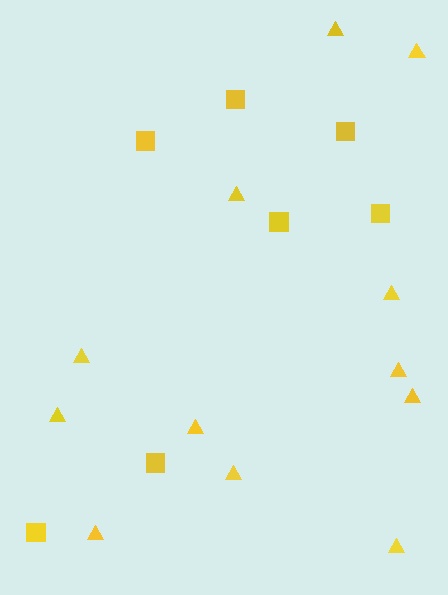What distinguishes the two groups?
There are 2 groups: one group of triangles (12) and one group of squares (7).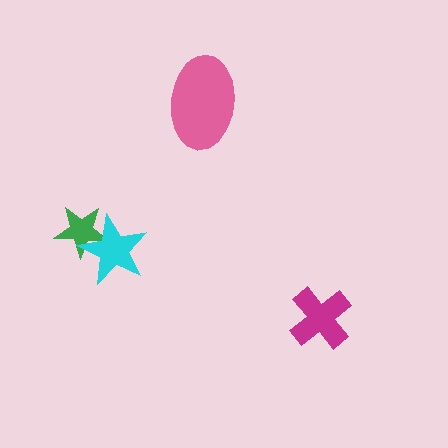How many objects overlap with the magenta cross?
0 objects overlap with the magenta cross.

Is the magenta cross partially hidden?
No, no other shape covers it.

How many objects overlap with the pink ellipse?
0 objects overlap with the pink ellipse.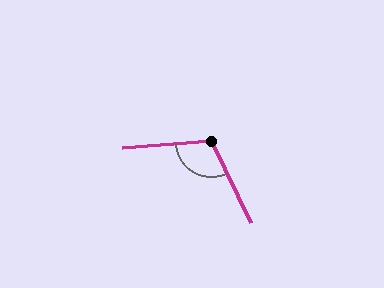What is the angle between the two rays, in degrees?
Approximately 112 degrees.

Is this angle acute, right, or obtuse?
It is obtuse.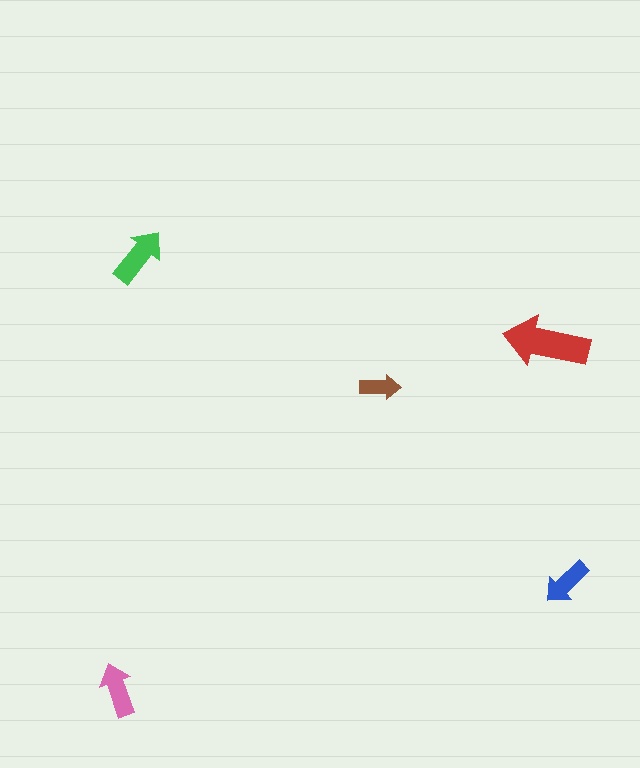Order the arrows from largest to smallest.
the red one, the green one, the pink one, the blue one, the brown one.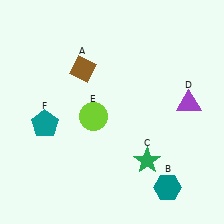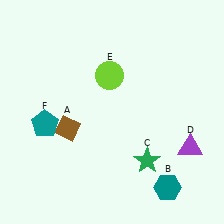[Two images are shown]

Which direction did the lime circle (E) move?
The lime circle (E) moved up.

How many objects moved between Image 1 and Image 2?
3 objects moved between the two images.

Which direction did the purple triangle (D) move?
The purple triangle (D) moved down.